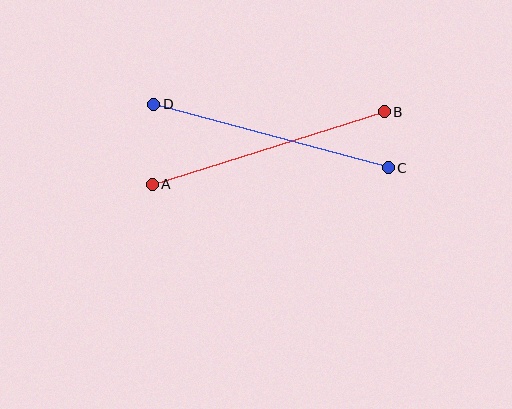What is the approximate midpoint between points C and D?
The midpoint is at approximately (271, 136) pixels.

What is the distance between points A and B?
The distance is approximately 243 pixels.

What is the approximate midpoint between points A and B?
The midpoint is at approximately (268, 148) pixels.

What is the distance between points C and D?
The distance is approximately 243 pixels.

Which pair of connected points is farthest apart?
Points C and D are farthest apart.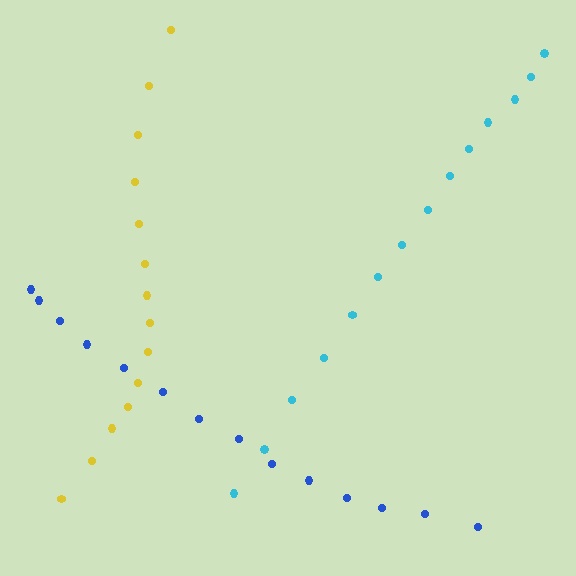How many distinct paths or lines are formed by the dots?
There are 3 distinct paths.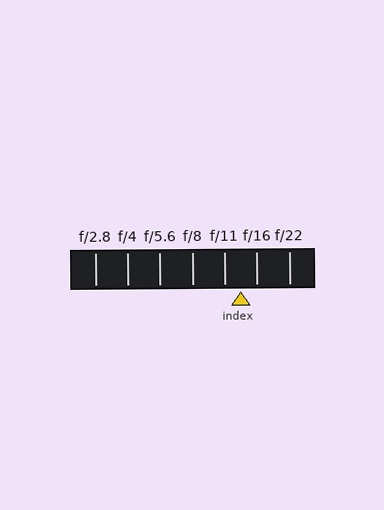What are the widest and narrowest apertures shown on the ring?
The widest aperture shown is f/2.8 and the narrowest is f/22.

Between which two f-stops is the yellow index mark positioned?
The index mark is between f/11 and f/16.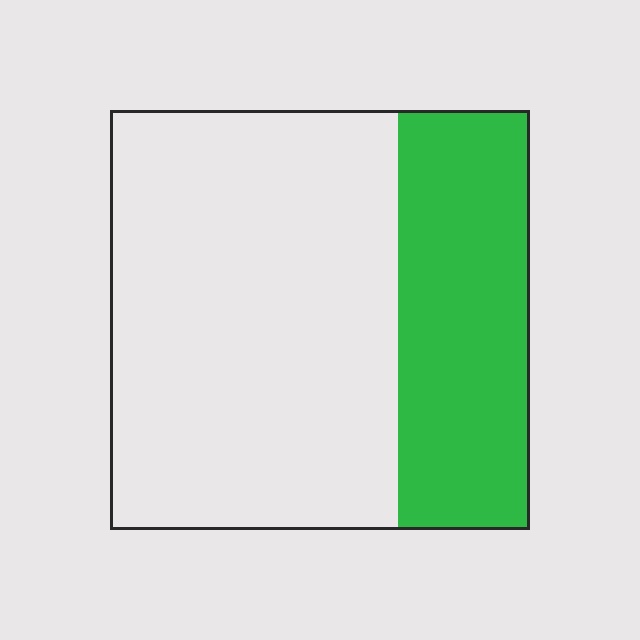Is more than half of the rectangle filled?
No.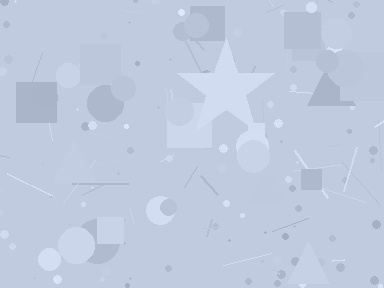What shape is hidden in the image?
A star is hidden in the image.